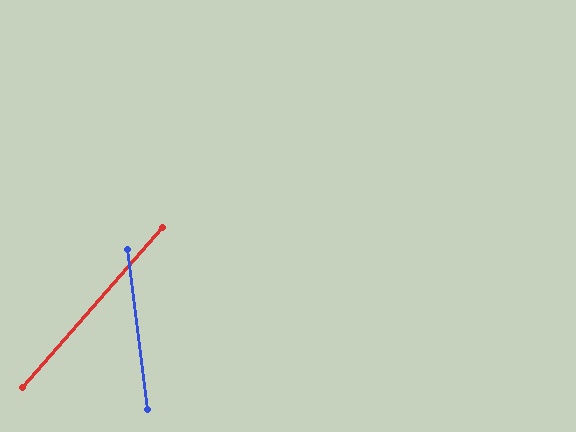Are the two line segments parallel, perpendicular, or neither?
Neither parallel nor perpendicular — they differ by about 48°.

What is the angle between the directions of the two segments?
Approximately 48 degrees.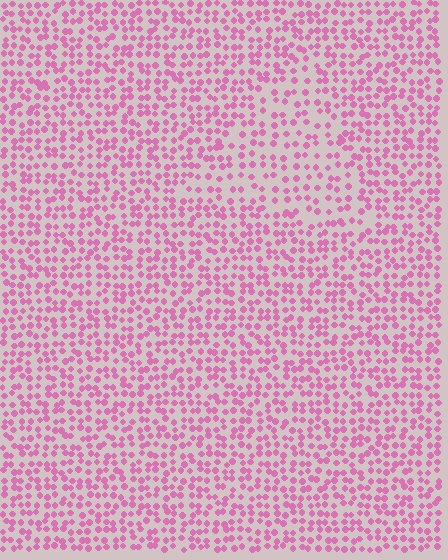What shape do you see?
I see a triangle.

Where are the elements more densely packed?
The elements are more densely packed outside the triangle boundary.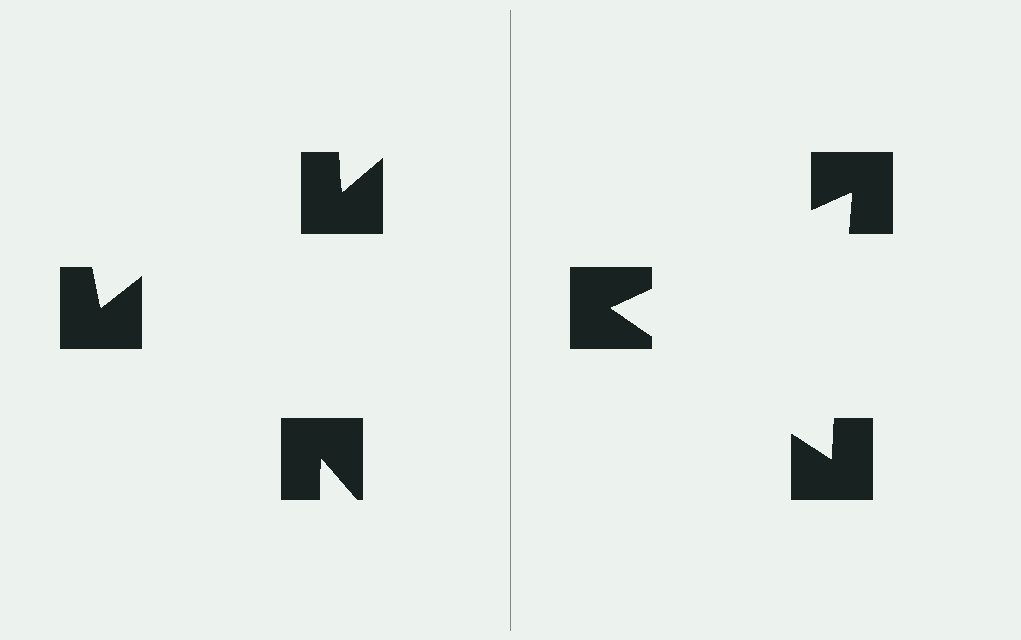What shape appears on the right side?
An illusory triangle.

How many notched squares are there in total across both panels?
6 — 3 on each side.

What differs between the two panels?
The notched squares are positioned identically on both sides; only the wedge orientations differ. On the right they align to a triangle; on the left they are misaligned.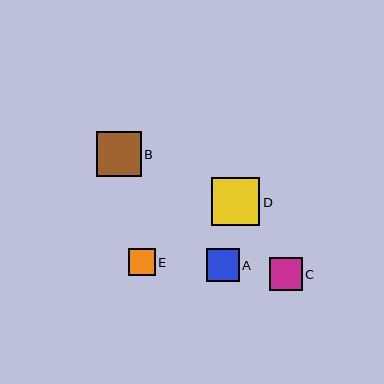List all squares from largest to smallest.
From largest to smallest: D, B, A, C, E.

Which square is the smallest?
Square E is the smallest with a size of approximately 27 pixels.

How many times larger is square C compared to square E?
Square C is approximately 1.2 times the size of square E.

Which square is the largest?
Square D is the largest with a size of approximately 48 pixels.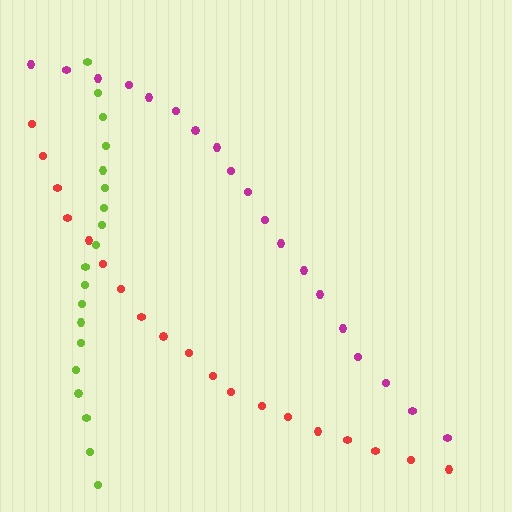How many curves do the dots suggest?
There are 3 distinct paths.